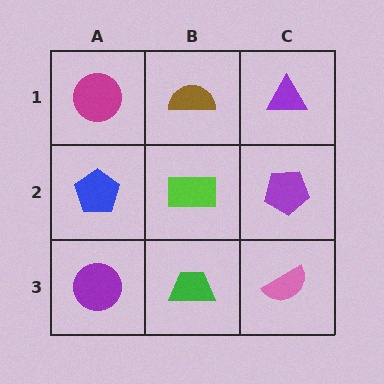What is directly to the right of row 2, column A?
A lime rectangle.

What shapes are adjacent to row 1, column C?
A purple pentagon (row 2, column C), a brown semicircle (row 1, column B).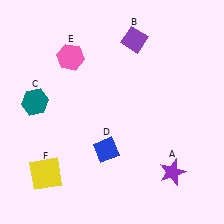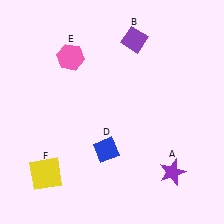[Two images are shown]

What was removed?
The teal hexagon (C) was removed in Image 2.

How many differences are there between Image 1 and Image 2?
There is 1 difference between the two images.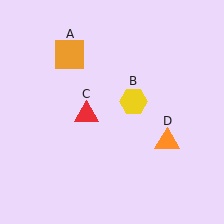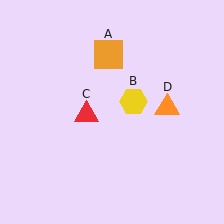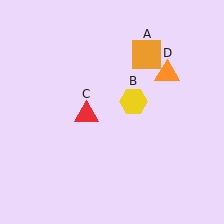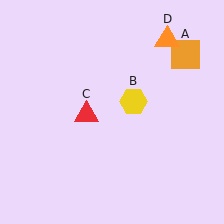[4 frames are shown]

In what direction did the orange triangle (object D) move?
The orange triangle (object D) moved up.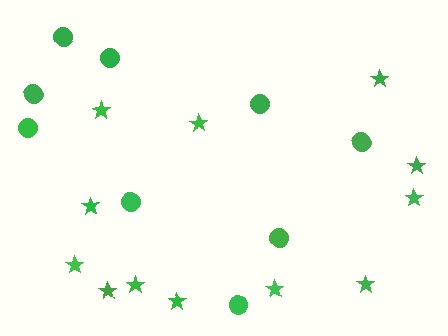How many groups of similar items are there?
There are 2 groups: one group of circles (9) and one group of stars (12).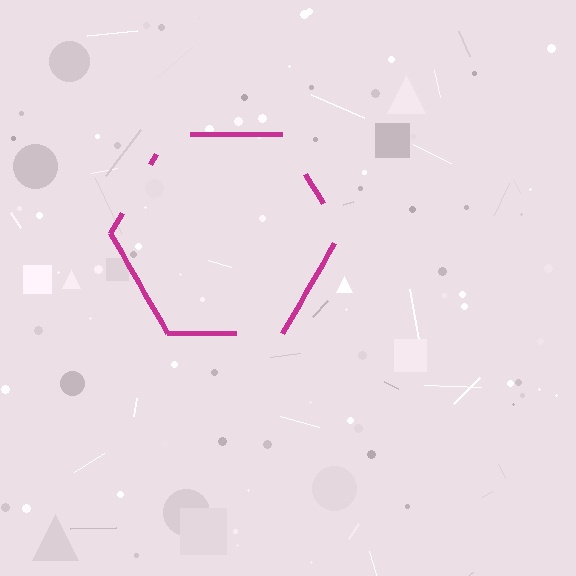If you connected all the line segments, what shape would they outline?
They would outline a hexagon.